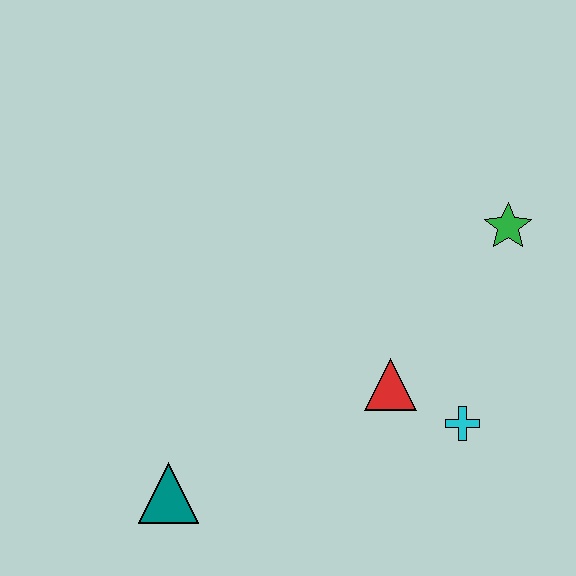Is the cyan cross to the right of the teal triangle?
Yes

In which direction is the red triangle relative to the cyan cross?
The red triangle is to the left of the cyan cross.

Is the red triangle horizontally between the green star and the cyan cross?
No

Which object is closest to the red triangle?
The cyan cross is closest to the red triangle.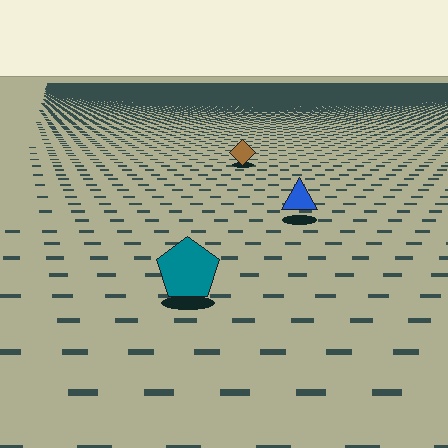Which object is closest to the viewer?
The teal pentagon is closest. The texture marks near it are larger and more spread out.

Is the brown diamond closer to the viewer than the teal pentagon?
No. The teal pentagon is closer — you can tell from the texture gradient: the ground texture is coarser near it.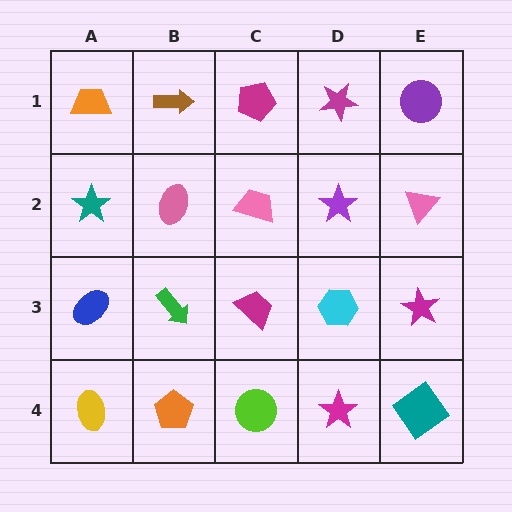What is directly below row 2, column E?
A magenta star.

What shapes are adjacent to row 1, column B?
A pink ellipse (row 2, column B), an orange trapezoid (row 1, column A), a magenta pentagon (row 1, column C).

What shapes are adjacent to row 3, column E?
A pink triangle (row 2, column E), a teal diamond (row 4, column E), a cyan hexagon (row 3, column D).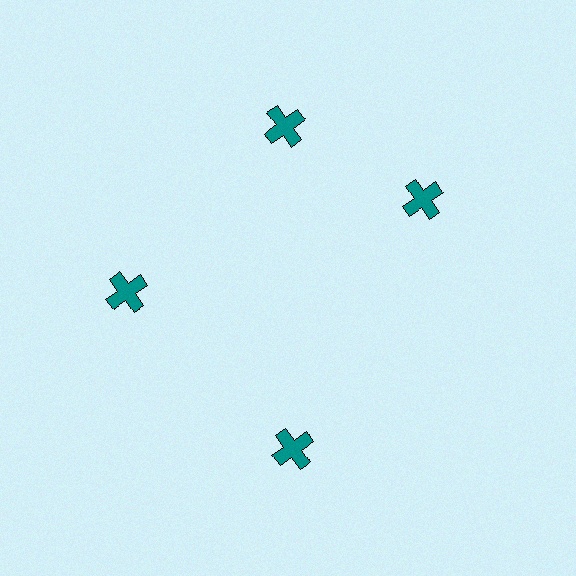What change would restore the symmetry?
The symmetry would be restored by rotating it back into even spacing with its neighbors so that all 4 crosses sit at equal angles and equal distance from the center.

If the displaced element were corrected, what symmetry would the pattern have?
It would have 4-fold rotational symmetry — the pattern would map onto itself every 90 degrees.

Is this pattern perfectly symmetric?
No. The 4 teal crosses are arranged in a ring, but one element near the 3 o'clock position is rotated out of alignment along the ring, breaking the 4-fold rotational symmetry.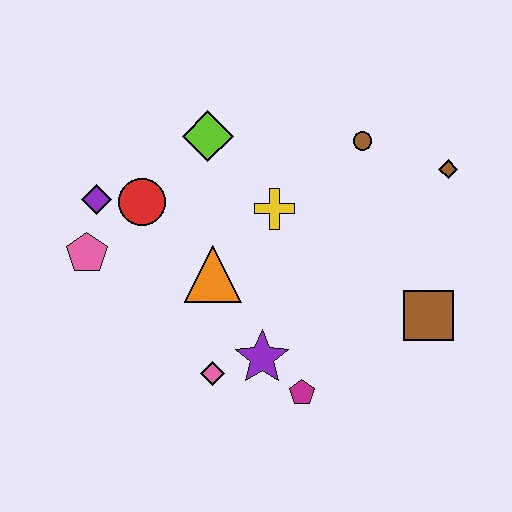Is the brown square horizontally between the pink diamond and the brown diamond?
Yes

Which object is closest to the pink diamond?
The purple star is closest to the pink diamond.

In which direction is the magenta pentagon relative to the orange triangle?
The magenta pentagon is below the orange triangle.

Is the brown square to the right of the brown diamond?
No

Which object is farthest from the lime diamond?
The brown square is farthest from the lime diamond.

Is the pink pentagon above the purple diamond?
No